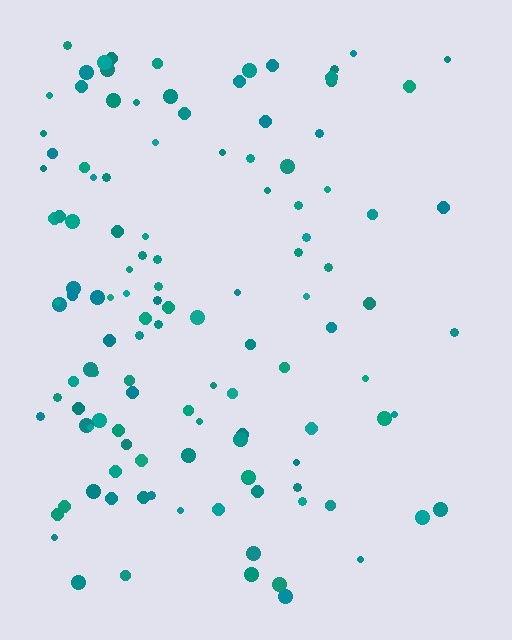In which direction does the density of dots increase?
From right to left, with the left side densest.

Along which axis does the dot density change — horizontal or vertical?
Horizontal.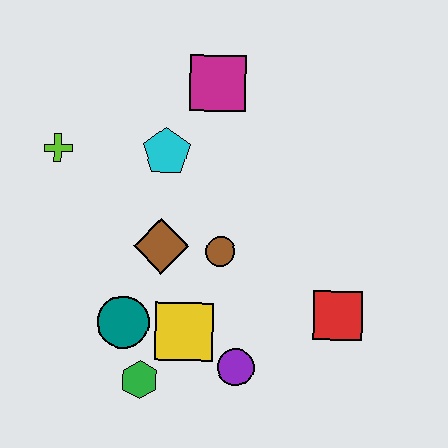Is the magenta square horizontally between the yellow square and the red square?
Yes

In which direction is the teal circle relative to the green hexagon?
The teal circle is above the green hexagon.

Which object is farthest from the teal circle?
The magenta square is farthest from the teal circle.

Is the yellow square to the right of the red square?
No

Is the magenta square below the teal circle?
No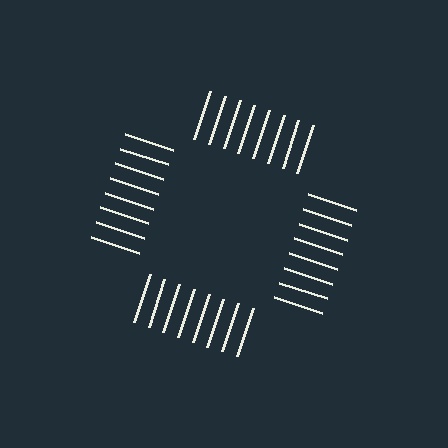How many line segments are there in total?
32 — 8 along each of the 4 edges.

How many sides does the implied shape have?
4 sides — the line-ends trace a square.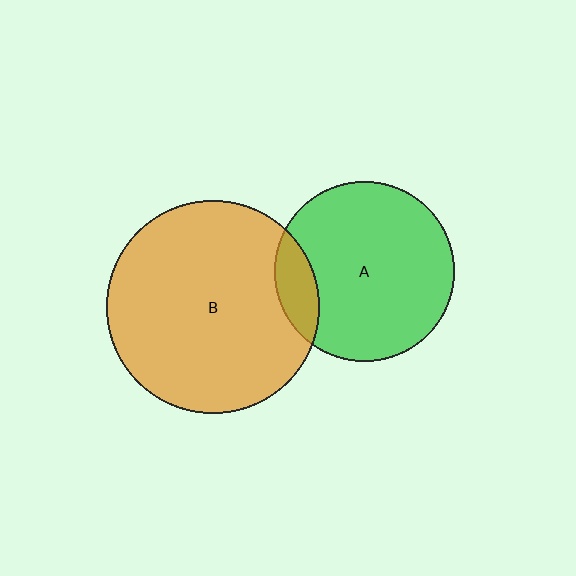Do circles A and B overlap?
Yes.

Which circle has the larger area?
Circle B (orange).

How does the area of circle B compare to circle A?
Approximately 1.4 times.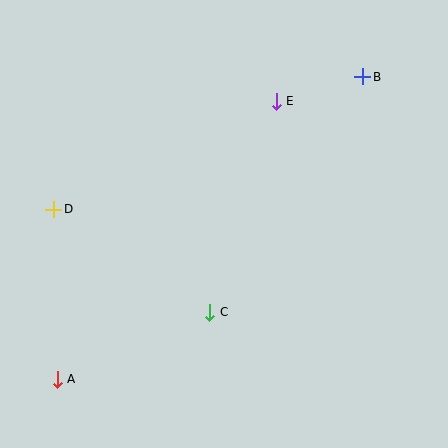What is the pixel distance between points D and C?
The distance between D and C is 187 pixels.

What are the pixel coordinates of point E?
Point E is at (276, 101).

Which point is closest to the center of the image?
Point C at (210, 312) is closest to the center.